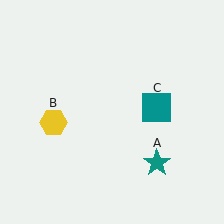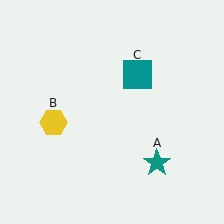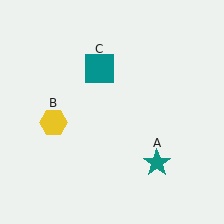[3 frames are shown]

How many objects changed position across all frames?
1 object changed position: teal square (object C).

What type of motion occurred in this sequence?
The teal square (object C) rotated counterclockwise around the center of the scene.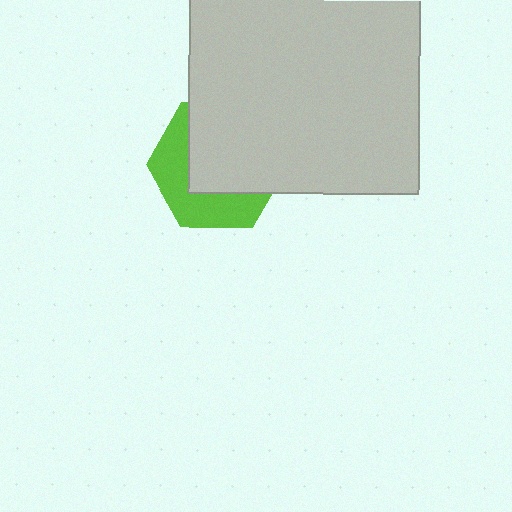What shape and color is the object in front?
The object in front is a light gray square.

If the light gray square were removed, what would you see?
You would see the complete lime hexagon.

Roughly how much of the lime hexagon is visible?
A small part of it is visible (roughly 42%).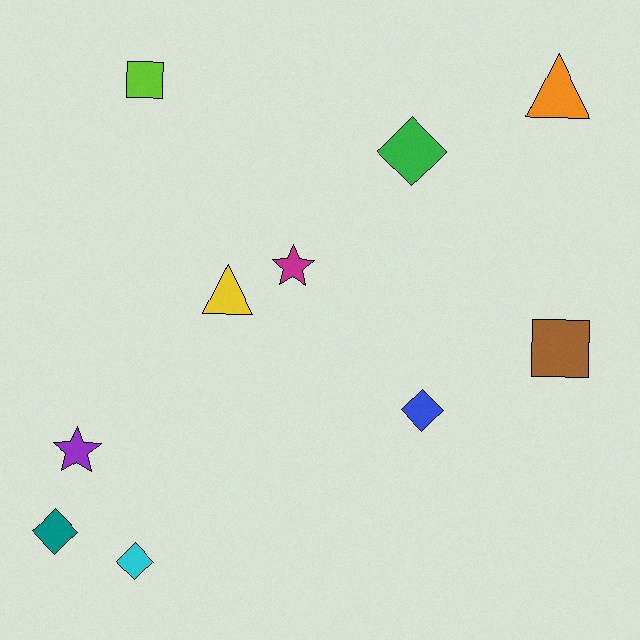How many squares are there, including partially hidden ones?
There are 2 squares.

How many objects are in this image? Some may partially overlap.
There are 10 objects.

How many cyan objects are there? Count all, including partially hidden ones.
There is 1 cyan object.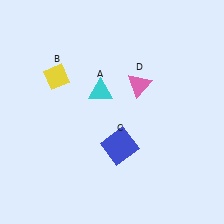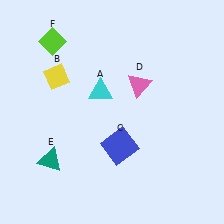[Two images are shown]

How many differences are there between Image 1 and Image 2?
There are 2 differences between the two images.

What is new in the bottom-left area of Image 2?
A teal triangle (E) was added in the bottom-left area of Image 2.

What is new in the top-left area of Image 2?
A lime diamond (F) was added in the top-left area of Image 2.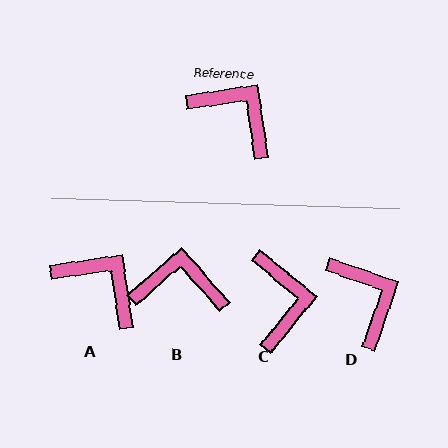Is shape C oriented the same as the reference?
No, it is off by about 48 degrees.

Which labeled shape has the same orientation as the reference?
A.